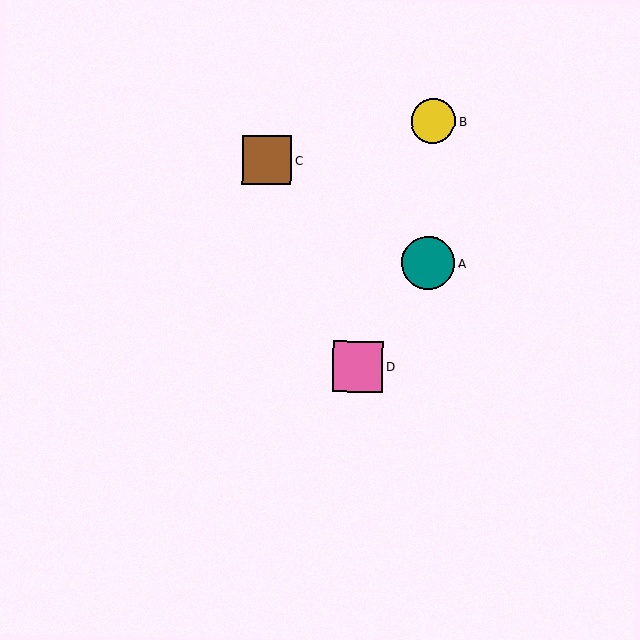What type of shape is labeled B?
Shape B is a yellow circle.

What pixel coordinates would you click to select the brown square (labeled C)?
Click at (267, 160) to select the brown square C.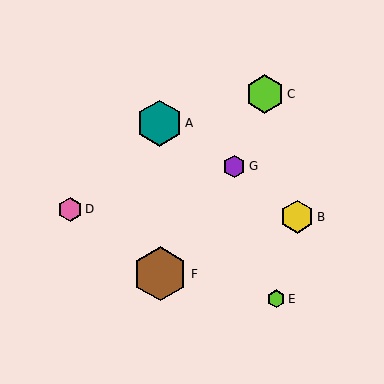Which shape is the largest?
The brown hexagon (labeled F) is the largest.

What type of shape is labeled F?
Shape F is a brown hexagon.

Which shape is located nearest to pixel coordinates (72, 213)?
The pink hexagon (labeled D) at (70, 209) is nearest to that location.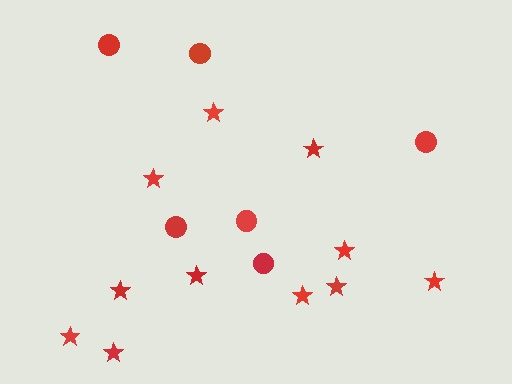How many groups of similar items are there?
There are 2 groups: one group of circles (6) and one group of stars (11).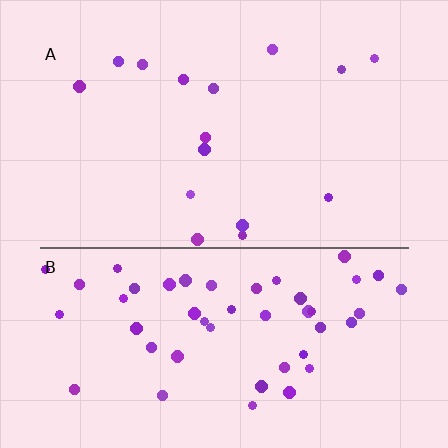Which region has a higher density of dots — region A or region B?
B (the bottom).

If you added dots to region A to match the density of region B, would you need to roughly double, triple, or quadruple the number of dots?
Approximately triple.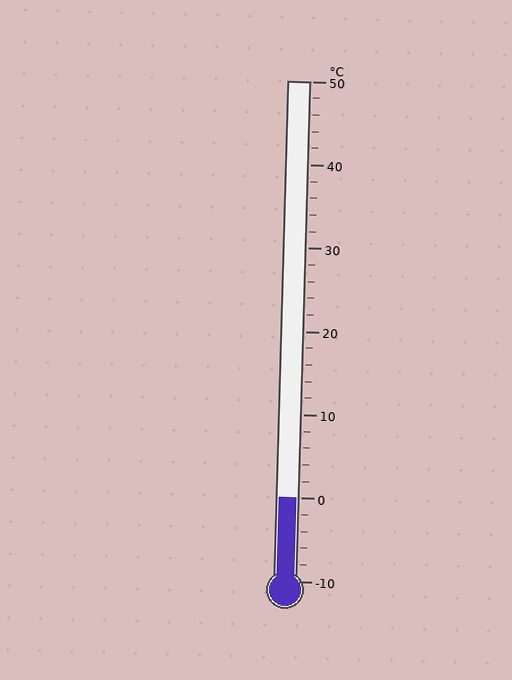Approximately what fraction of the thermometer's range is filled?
The thermometer is filled to approximately 15% of its range.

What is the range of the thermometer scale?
The thermometer scale ranges from -10°C to 50°C.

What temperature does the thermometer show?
The thermometer shows approximately 0°C.